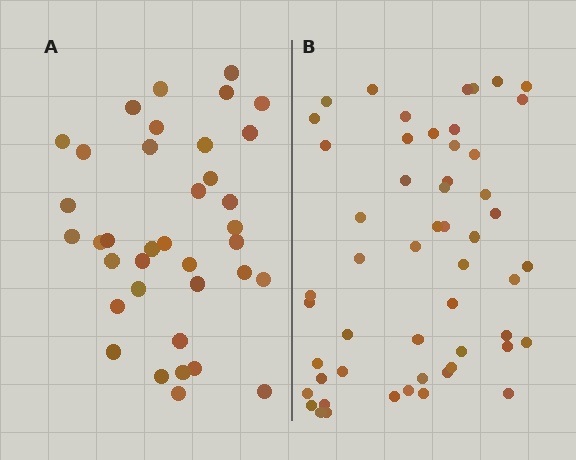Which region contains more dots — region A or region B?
Region B (the right region) has more dots.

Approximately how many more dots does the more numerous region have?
Region B has approximately 15 more dots than region A.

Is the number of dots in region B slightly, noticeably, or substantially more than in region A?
Region B has noticeably more, but not dramatically so. The ratio is roughly 1.4 to 1.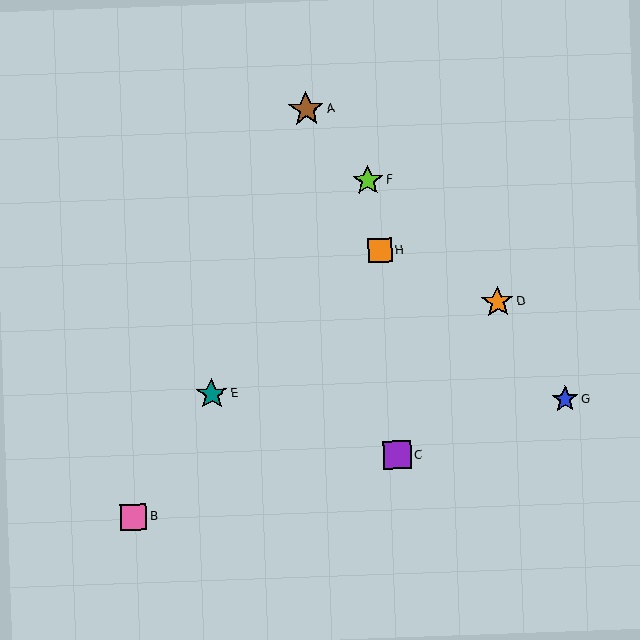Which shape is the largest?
The brown star (labeled A) is the largest.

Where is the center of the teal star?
The center of the teal star is at (212, 394).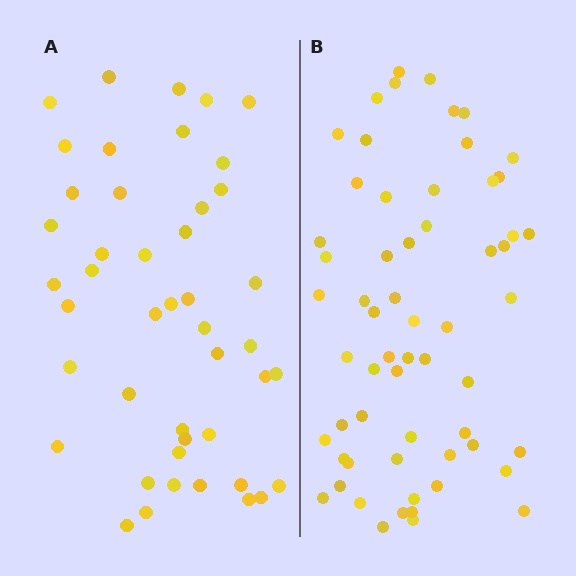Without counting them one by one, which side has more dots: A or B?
Region B (the right region) has more dots.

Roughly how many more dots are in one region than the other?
Region B has approximately 15 more dots than region A.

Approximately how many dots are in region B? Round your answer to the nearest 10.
About 60 dots.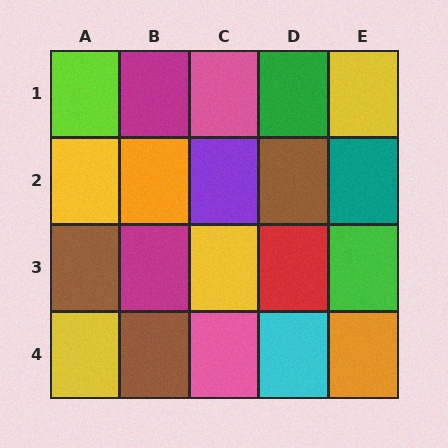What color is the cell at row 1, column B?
Magenta.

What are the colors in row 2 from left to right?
Yellow, orange, purple, brown, teal.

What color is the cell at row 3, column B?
Magenta.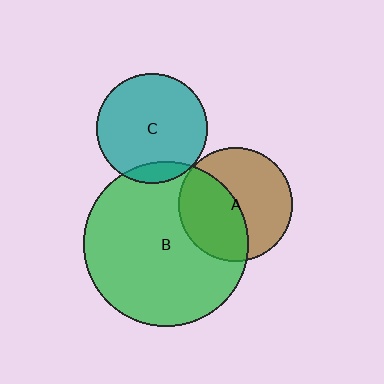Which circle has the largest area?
Circle B (green).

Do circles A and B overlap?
Yes.